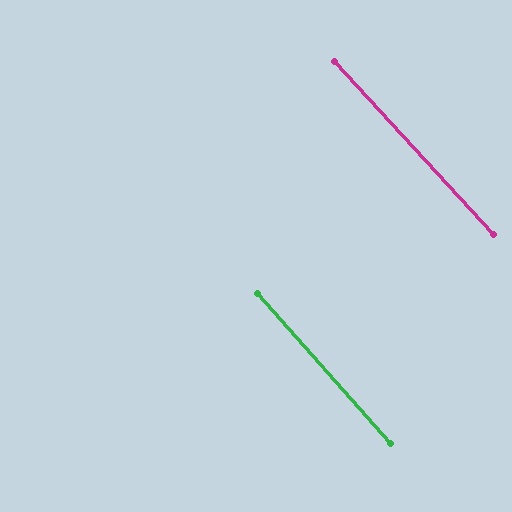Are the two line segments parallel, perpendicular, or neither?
Parallel — their directions differ by only 0.8°.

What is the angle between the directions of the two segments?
Approximately 1 degree.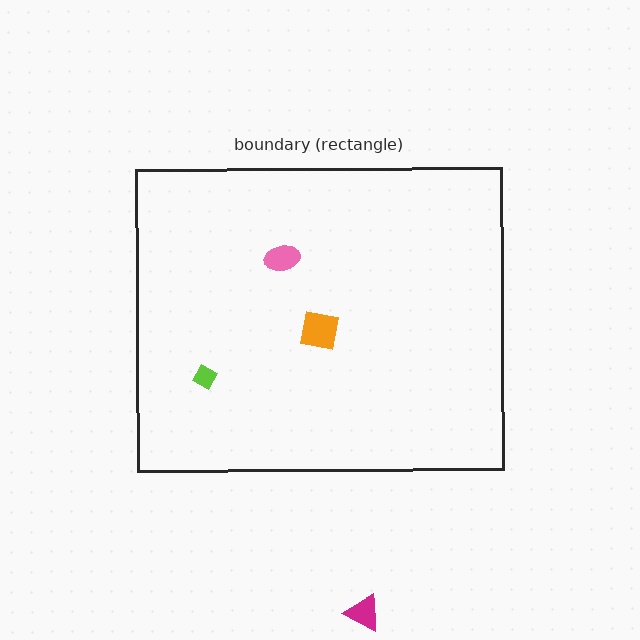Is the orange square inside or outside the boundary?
Inside.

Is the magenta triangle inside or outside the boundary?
Outside.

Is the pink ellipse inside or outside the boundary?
Inside.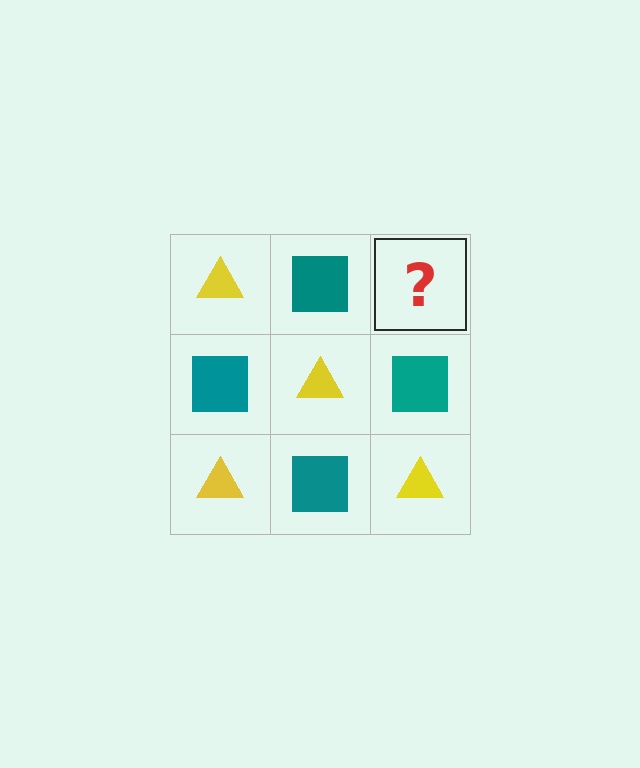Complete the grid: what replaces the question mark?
The question mark should be replaced with a yellow triangle.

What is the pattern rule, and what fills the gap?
The rule is that it alternates yellow triangle and teal square in a checkerboard pattern. The gap should be filled with a yellow triangle.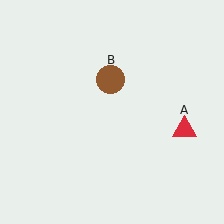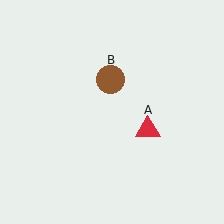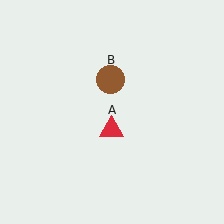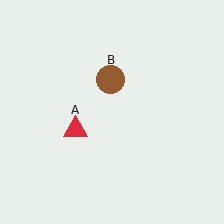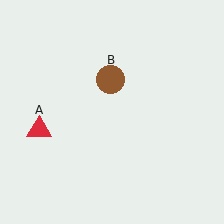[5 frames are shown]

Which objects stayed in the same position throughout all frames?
Brown circle (object B) remained stationary.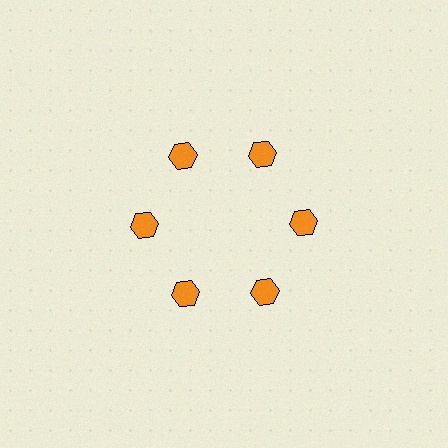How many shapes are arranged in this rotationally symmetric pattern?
There are 6 shapes, arranged in 6 groups of 1.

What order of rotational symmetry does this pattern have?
This pattern has 6-fold rotational symmetry.